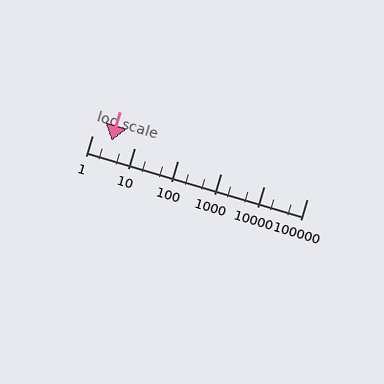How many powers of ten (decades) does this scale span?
The scale spans 5 decades, from 1 to 100000.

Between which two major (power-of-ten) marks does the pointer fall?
The pointer is between 1 and 10.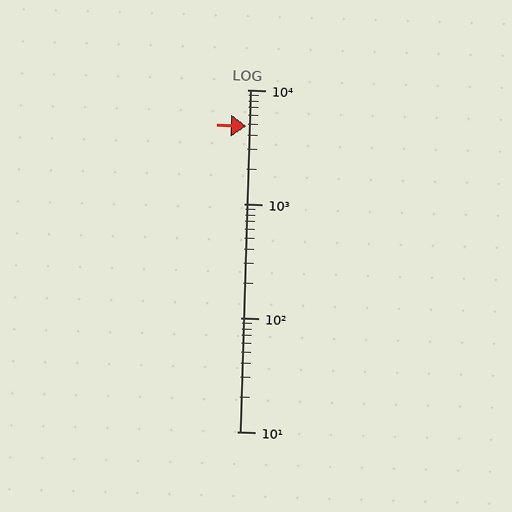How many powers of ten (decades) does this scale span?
The scale spans 3 decades, from 10 to 10000.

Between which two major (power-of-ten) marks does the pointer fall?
The pointer is between 1000 and 10000.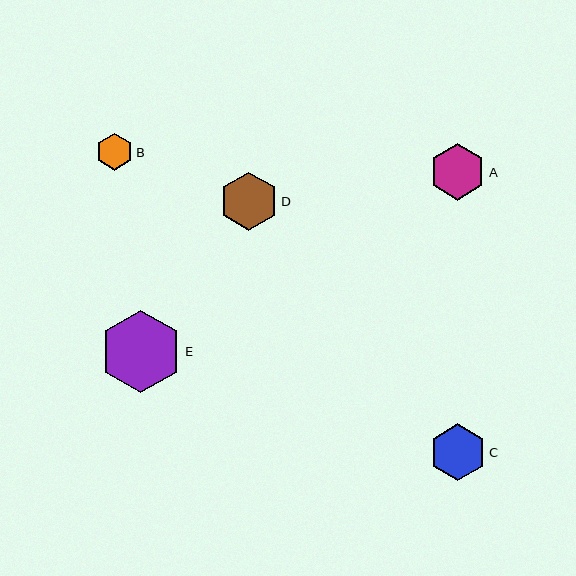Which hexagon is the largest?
Hexagon E is the largest with a size of approximately 82 pixels.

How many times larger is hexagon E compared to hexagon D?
Hexagon E is approximately 1.4 times the size of hexagon D.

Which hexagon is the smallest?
Hexagon B is the smallest with a size of approximately 37 pixels.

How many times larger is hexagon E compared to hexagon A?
Hexagon E is approximately 1.5 times the size of hexagon A.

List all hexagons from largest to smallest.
From largest to smallest: E, D, C, A, B.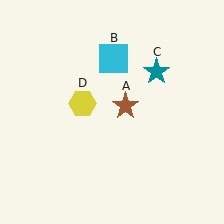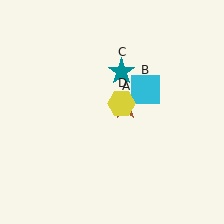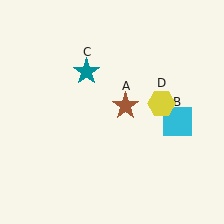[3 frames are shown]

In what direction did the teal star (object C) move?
The teal star (object C) moved left.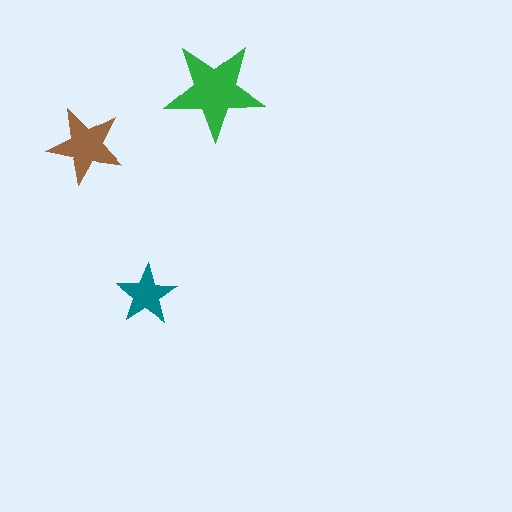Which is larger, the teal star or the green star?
The green one.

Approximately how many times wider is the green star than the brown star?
About 1.5 times wider.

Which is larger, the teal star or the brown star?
The brown one.